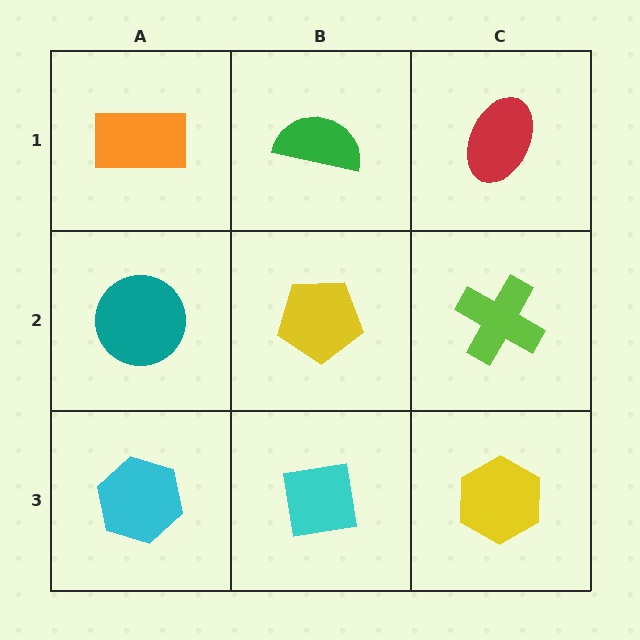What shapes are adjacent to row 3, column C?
A lime cross (row 2, column C), a cyan square (row 3, column B).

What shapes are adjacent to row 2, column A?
An orange rectangle (row 1, column A), a cyan hexagon (row 3, column A), a yellow pentagon (row 2, column B).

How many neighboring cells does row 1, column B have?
3.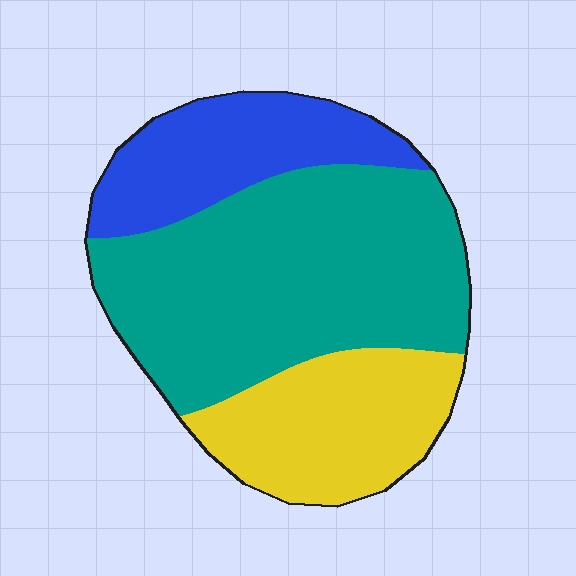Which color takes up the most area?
Teal, at roughly 55%.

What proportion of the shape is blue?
Blue takes up between a sixth and a third of the shape.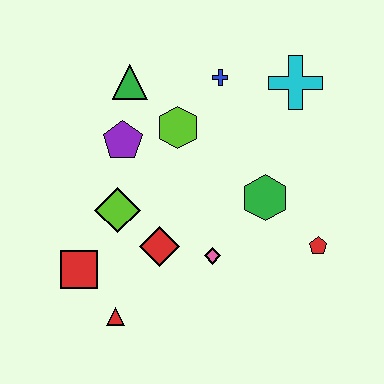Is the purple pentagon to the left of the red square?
No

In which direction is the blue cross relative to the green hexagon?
The blue cross is above the green hexagon.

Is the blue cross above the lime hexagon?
Yes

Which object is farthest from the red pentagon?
The green triangle is farthest from the red pentagon.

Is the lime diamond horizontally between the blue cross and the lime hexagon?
No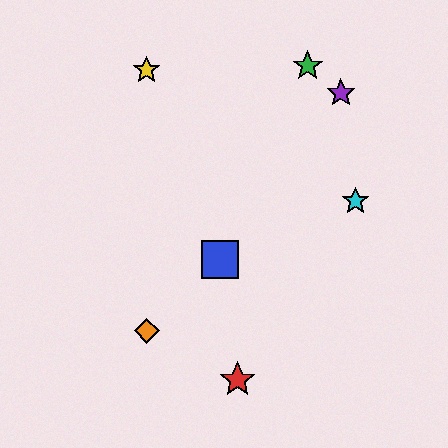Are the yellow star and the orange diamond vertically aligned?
Yes, both are at x≈147.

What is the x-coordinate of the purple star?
The purple star is at x≈341.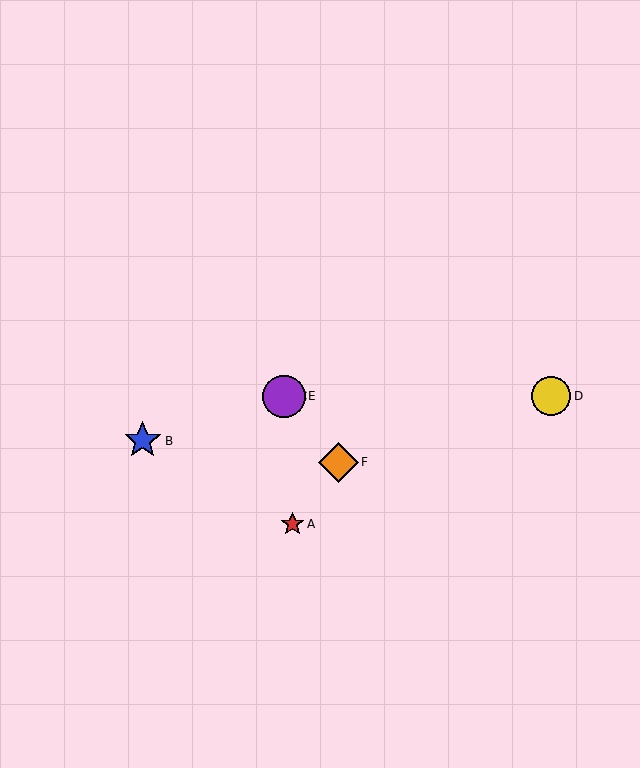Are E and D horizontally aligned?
Yes, both are at y≈396.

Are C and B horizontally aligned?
No, C is at y≈396 and B is at y≈441.